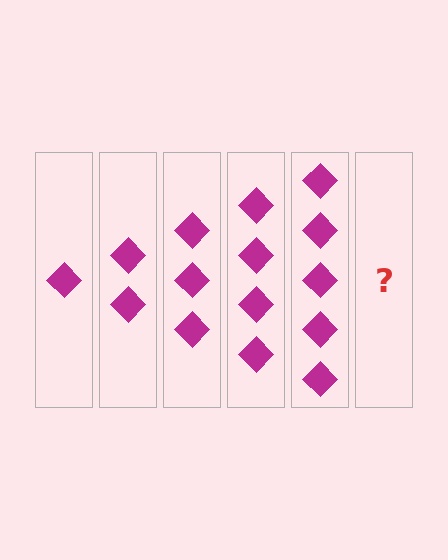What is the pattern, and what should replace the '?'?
The pattern is that each step adds one more diamond. The '?' should be 6 diamonds.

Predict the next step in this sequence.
The next step is 6 diamonds.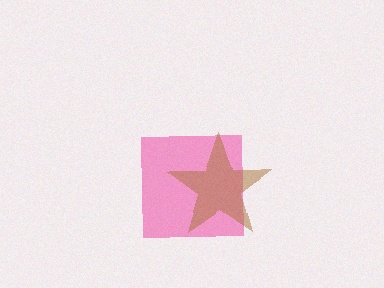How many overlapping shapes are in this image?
There are 2 overlapping shapes in the image.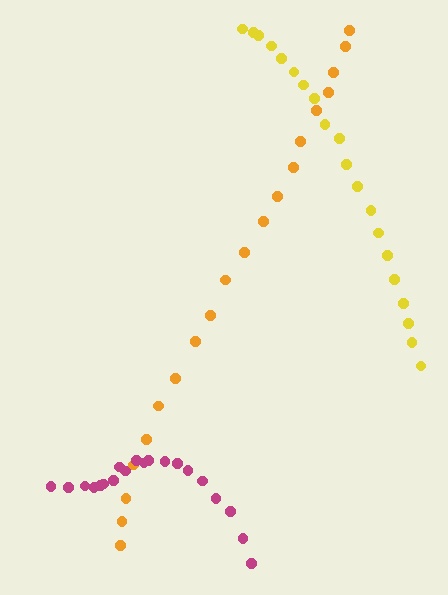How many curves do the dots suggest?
There are 3 distinct paths.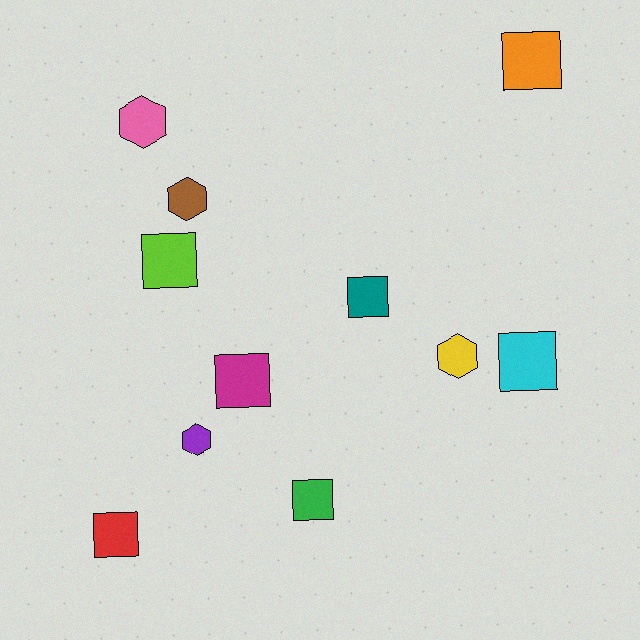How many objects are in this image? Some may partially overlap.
There are 11 objects.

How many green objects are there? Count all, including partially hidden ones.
There is 1 green object.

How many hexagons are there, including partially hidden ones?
There are 4 hexagons.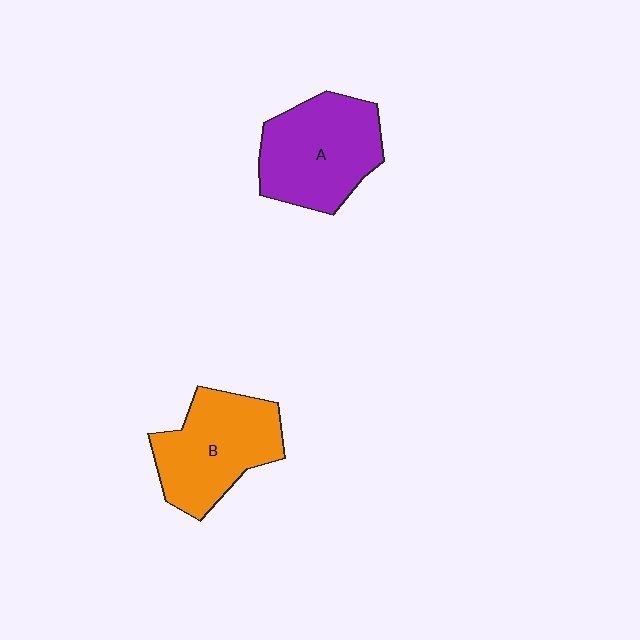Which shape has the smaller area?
Shape B (orange).